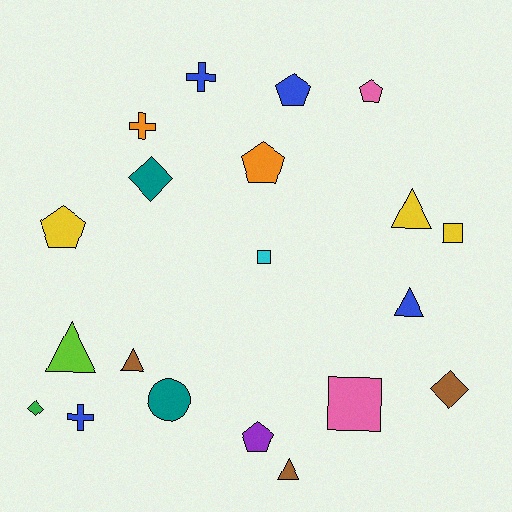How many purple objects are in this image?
There is 1 purple object.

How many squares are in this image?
There are 3 squares.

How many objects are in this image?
There are 20 objects.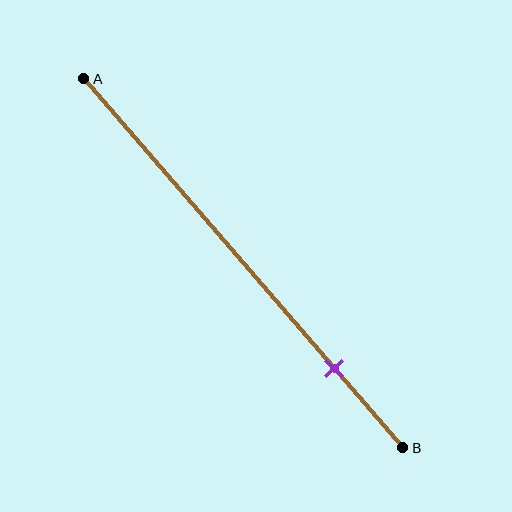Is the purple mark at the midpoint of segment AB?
No, the mark is at about 80% from A, not at the 50% midpoint.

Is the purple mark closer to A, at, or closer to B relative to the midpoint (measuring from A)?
The purple mark is closer to point B than the midpoint of segment AB.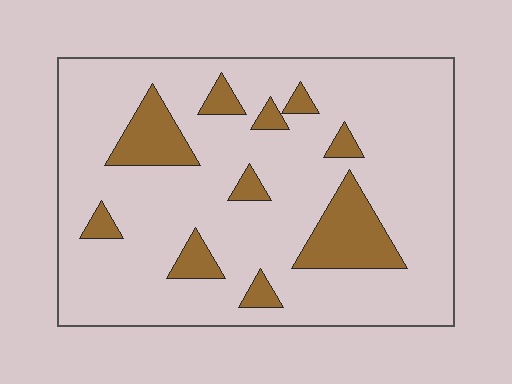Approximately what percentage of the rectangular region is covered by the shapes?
Approximately 15%.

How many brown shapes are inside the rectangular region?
10.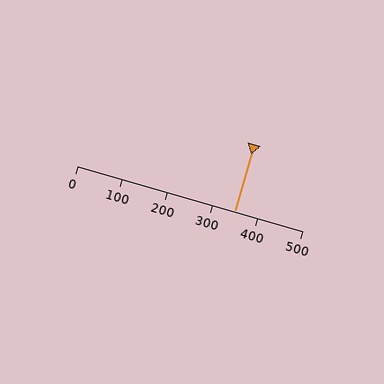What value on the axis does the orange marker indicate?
The marker indicates approximately 350.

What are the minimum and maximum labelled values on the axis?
The axis runs from 0 to 500.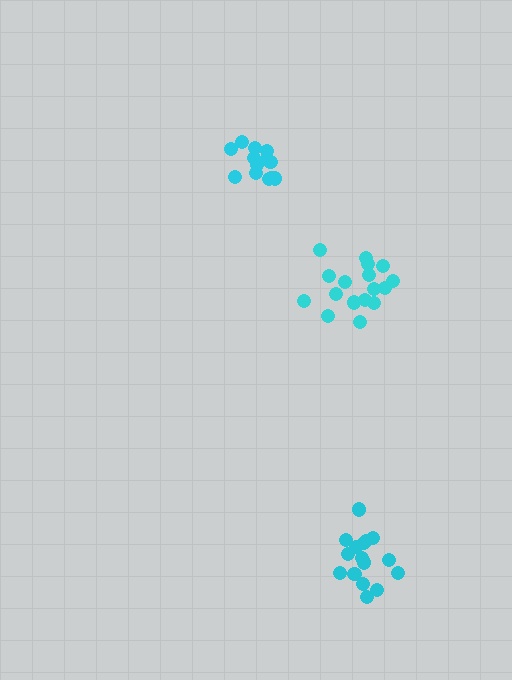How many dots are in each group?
Group 1: 14 dots, Group 2: 17 dots, Group 3: 17 dots (48 total).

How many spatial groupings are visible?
There are 3 spatial groupings.